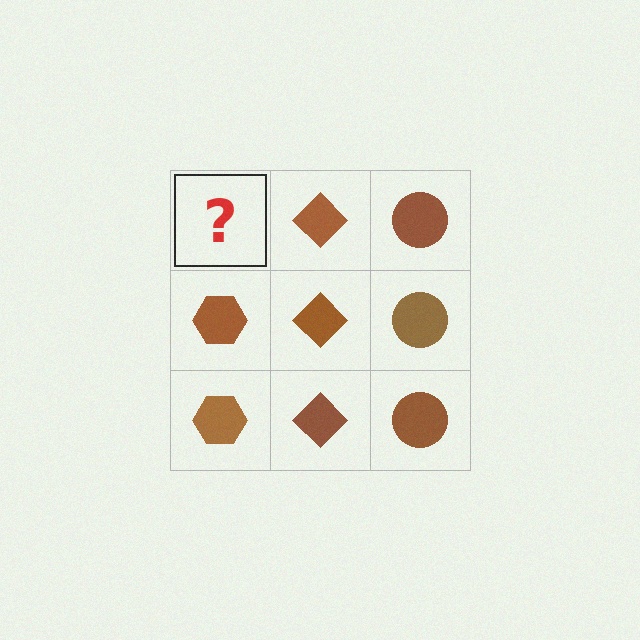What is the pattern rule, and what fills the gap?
The rule is that each column has a consistent shape. The gap should be filled with a brown hexagon.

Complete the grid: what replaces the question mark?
The question mark should be replaced with a brown hexagon.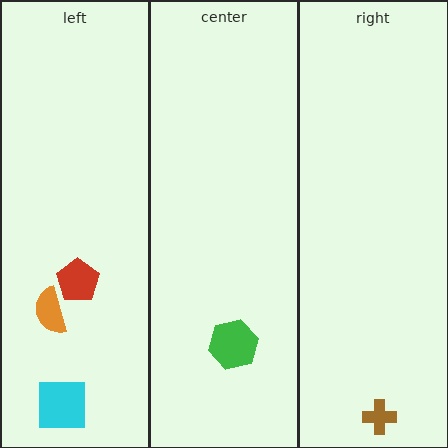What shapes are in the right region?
The brown cross.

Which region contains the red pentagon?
The left region.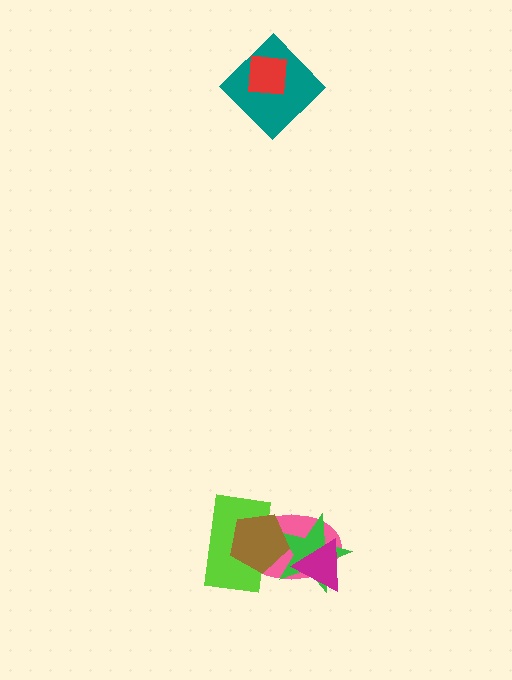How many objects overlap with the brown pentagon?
3 objects overlap with the brown pentagon.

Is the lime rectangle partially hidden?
Yes, it is partially covered by another shape.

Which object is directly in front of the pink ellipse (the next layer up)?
The green star is directly in front of the pink ellipse.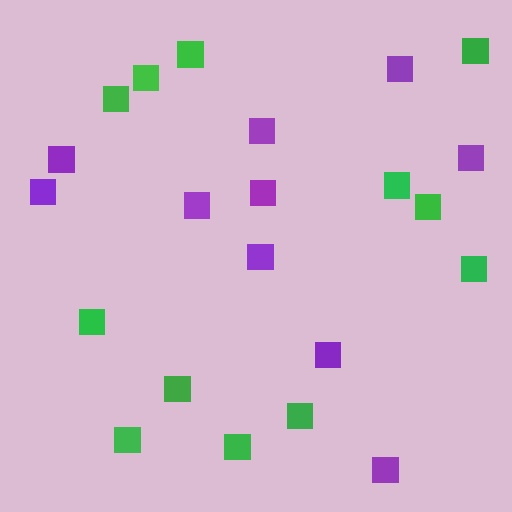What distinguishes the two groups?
There are 2 groups: one group of purple squares (10) and one group of green squares (12).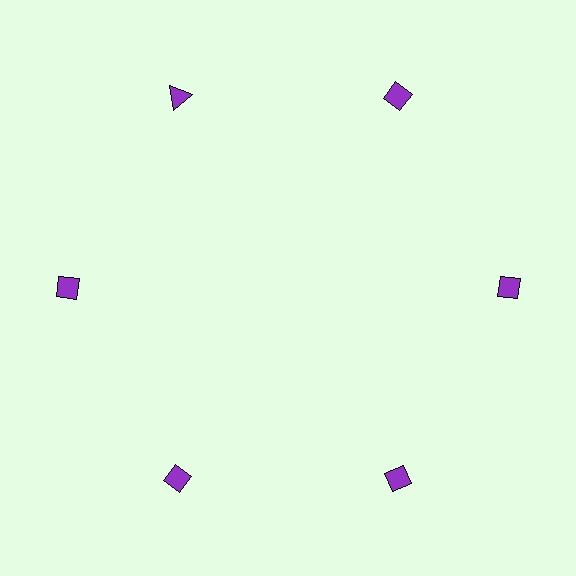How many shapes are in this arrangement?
There are 6 shapes arranged in a ring pattern.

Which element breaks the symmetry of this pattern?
The purple triangle at roughly the 11 o'clock position breaks the symmetry. All other shapes are purple diamonds.